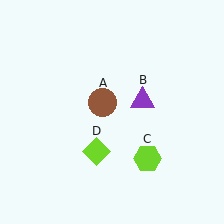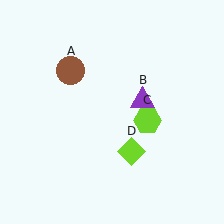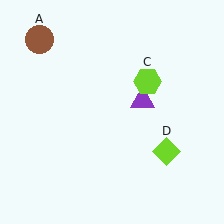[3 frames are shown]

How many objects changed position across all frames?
3 objects changed position: brown circle (object A), lime hexagon (object C), lime diamond (object D).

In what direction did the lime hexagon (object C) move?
The lime hexagon (object C) moved up.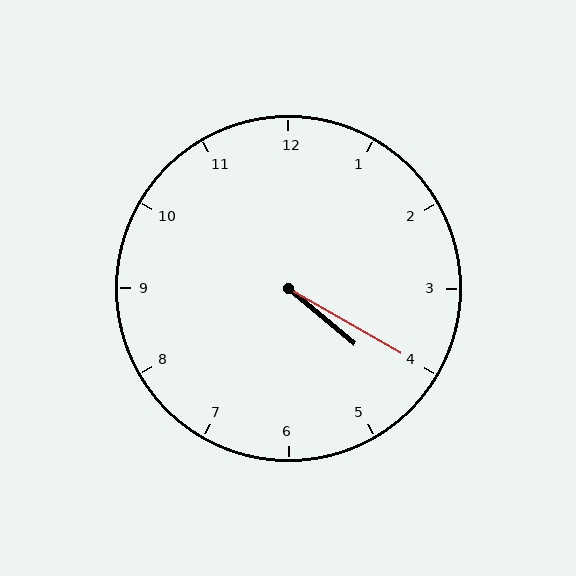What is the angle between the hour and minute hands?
Approximately 10 degrees.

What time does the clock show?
4:20.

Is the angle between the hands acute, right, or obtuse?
It is acute.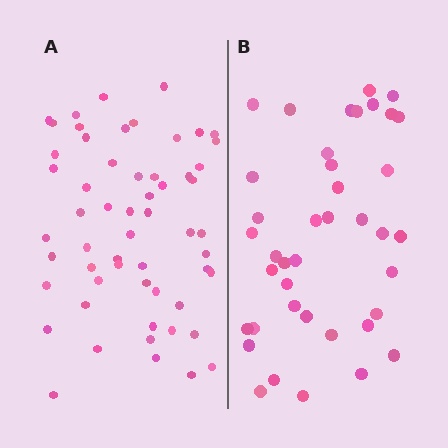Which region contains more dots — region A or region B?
Region A (the left region) has more dots.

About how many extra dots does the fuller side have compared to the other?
Region A has approximately 15 more dots than region B.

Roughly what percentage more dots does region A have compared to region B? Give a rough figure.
About 40% more.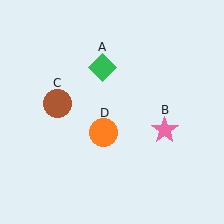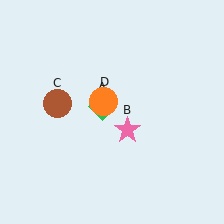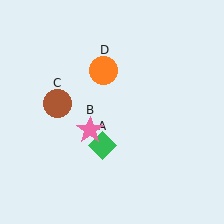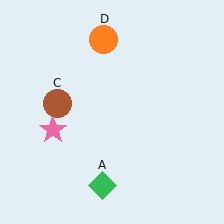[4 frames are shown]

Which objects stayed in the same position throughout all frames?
Brown circle (object C) remained stationary.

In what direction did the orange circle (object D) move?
The orange circle (object D) moved up.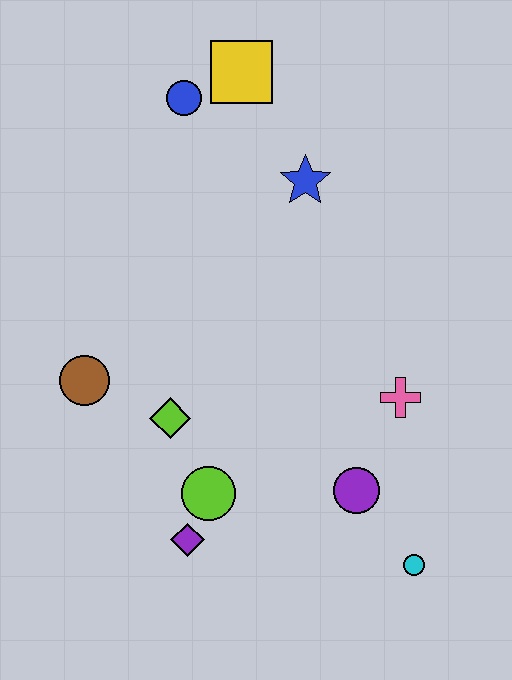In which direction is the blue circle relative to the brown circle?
The blue circle is above the brown circle.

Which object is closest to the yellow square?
The blue circle is closest to the yellow square.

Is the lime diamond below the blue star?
Yes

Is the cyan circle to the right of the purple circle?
Yes